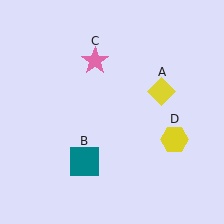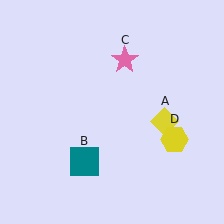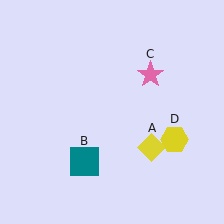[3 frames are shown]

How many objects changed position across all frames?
2 objects changed position: yellow diamond (object A), pink star (object C).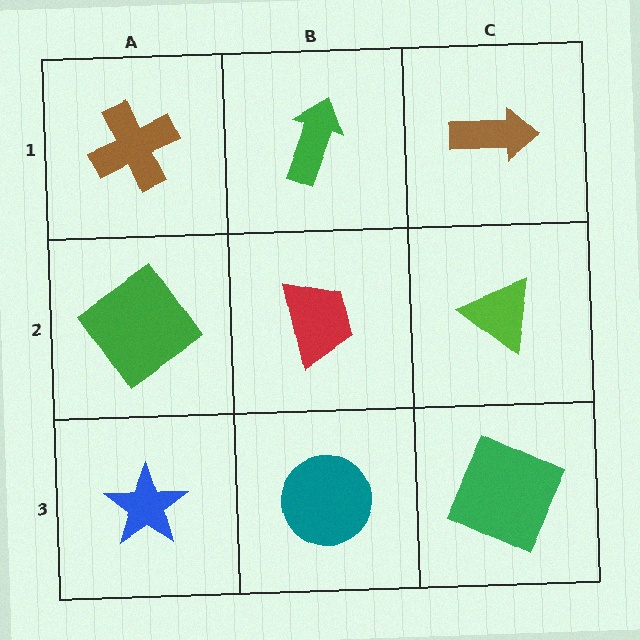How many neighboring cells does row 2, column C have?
3.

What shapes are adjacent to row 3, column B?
A red trapezoid (row 2, column B), a blue star (row 3, column A), a green square (row 3, column C).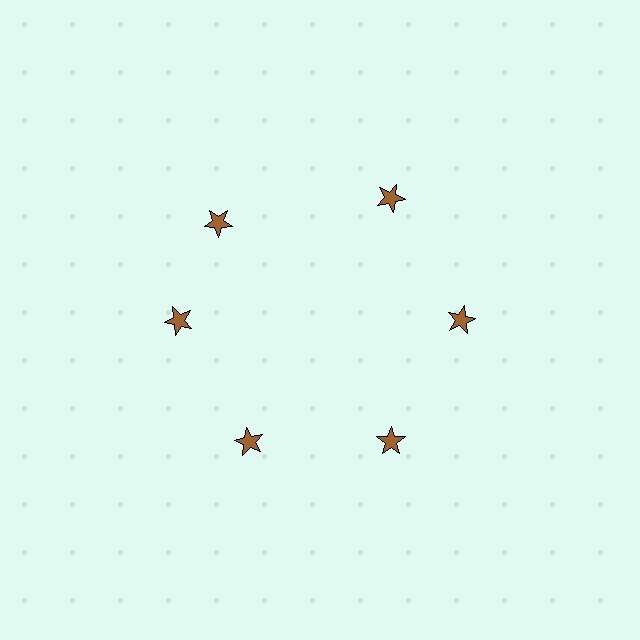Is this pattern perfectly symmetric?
No. The 6 brown stars are arranged in a ring, but one element near the 11 o'clock position is rotated out of alignment along the ring, breaking the 6-fold rotational symmetry.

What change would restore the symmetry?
The symmetry would be restored by rotating it back into even spacing with its neighbors so that all 6 stars sit at equal angles and equal distance from the center.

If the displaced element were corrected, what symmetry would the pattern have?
It would have 6-fold rotational symmetry — the pattern would map onto itself every 60 degrees.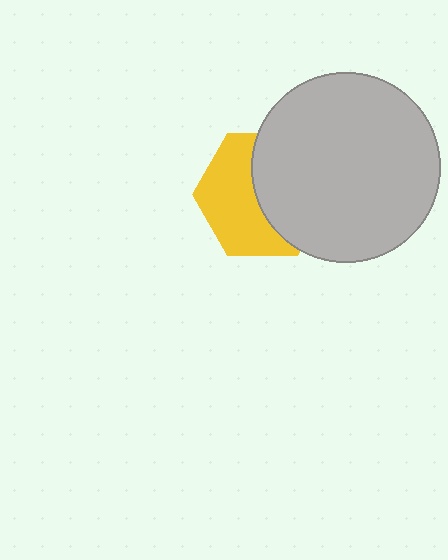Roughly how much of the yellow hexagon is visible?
About half of it is visible (roughly 50%).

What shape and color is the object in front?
The object in front is a light gray circle.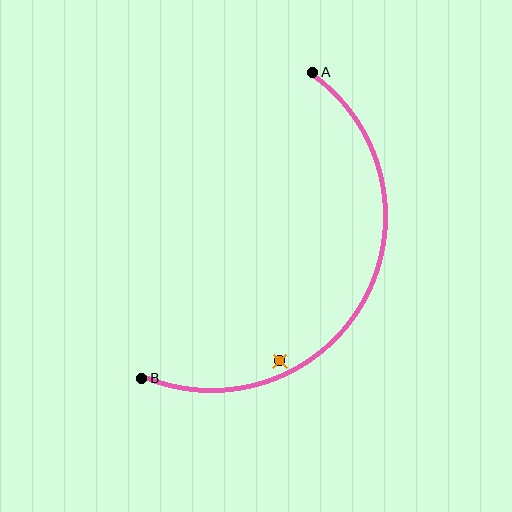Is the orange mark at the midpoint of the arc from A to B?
No — the orange mark does not lie on the arc at all. It sits slightly inside the curve.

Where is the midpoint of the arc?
The arc midpoint is the point on the curve farthest from the straight line joining A and B. It sits to the right of that line.